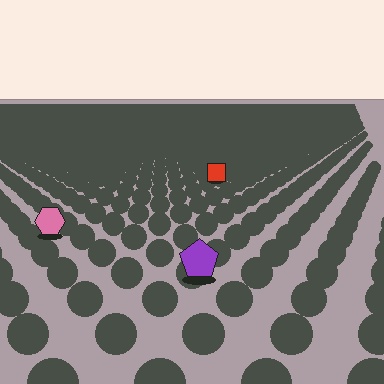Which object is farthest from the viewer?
The red square is farthest from the viewer. It appears smaller and the ground texture around it is denser.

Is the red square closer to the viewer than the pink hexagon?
No. The pink hexagon is closer — you can tell from the texture gradient: the ground texture is coarser near it.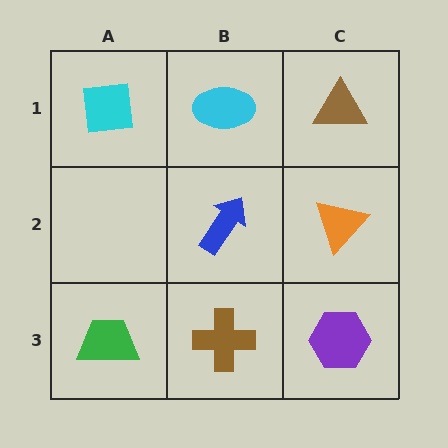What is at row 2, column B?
A blue arrow.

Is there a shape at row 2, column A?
No, that cell is empty.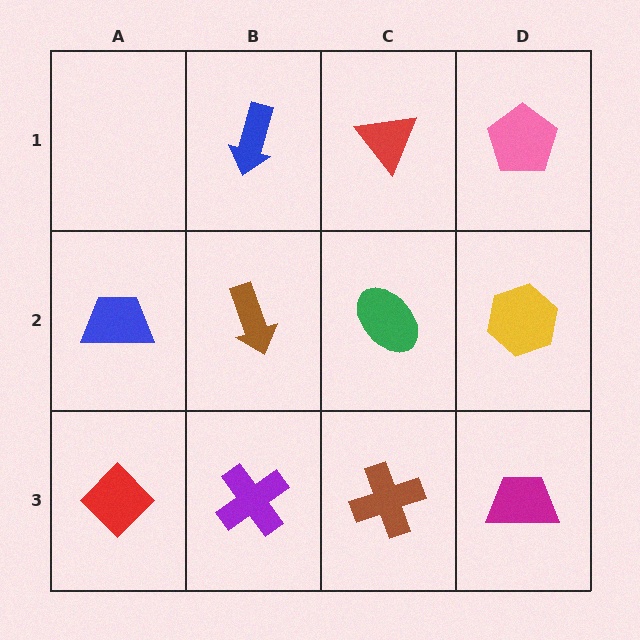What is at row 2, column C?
A green ellipse.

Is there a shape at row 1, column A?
No, that cell is empty.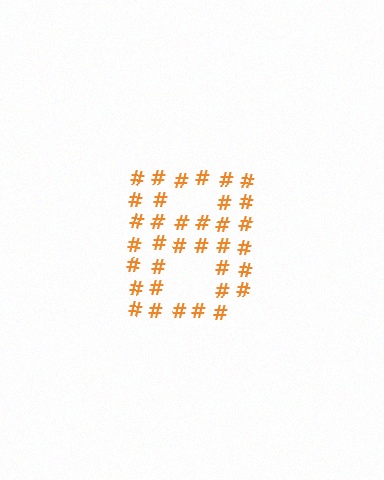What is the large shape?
The large shape is the letter B.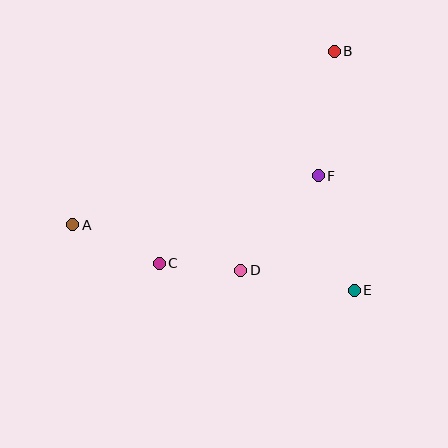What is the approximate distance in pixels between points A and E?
The distance between A and E is approximately 289 pixels.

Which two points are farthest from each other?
Points A and B are farthest from each other.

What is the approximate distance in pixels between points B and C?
The distance between B and C is approximately 275 pixels.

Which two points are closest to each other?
Points C and D are closest to each other.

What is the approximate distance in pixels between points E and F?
The distance between E and F is approximately 120 pixels.